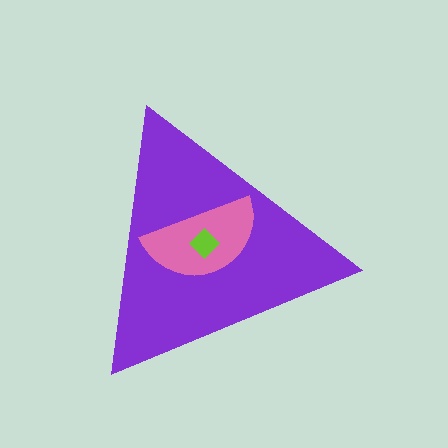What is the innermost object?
The lime diamond.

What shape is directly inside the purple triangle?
The pink semicircle.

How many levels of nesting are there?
3.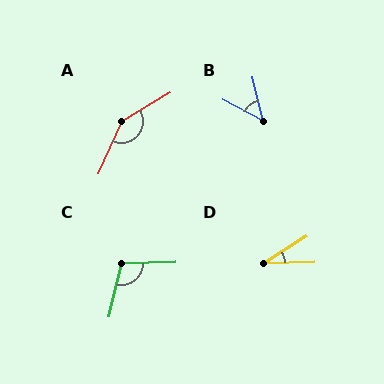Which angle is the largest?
A, at approximately 145 degrees.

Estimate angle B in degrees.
Approximately 49 degrees.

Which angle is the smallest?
D, at approximately 30 degrees.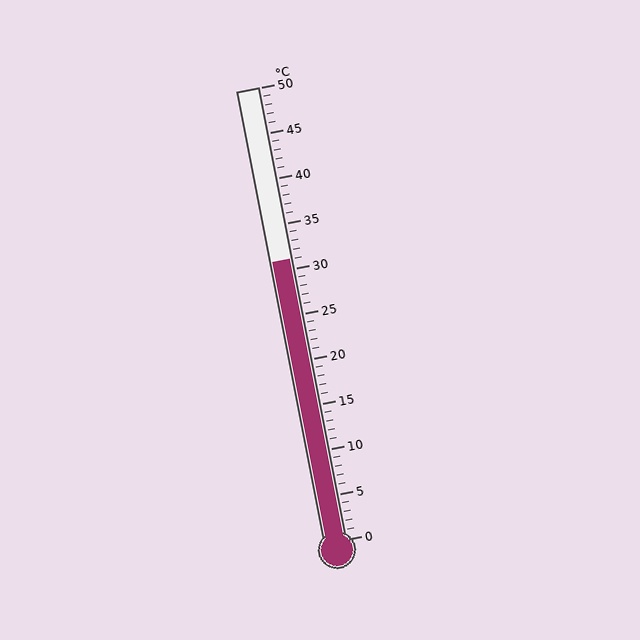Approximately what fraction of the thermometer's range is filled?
The thermometer is filled to approximately 60% of its range.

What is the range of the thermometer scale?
The thermometer scale ranges from 0°C to 50°C.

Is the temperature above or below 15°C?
The temperature is above 15°C.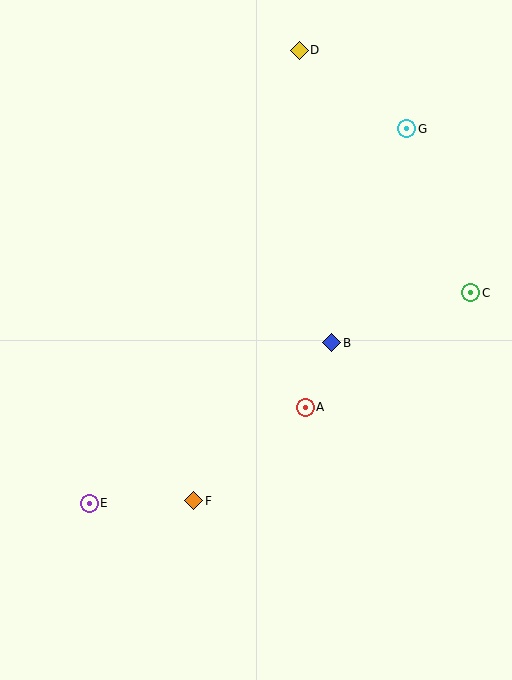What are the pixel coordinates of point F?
Point F is at (194, 501).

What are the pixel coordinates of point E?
Point E is at (89, 503).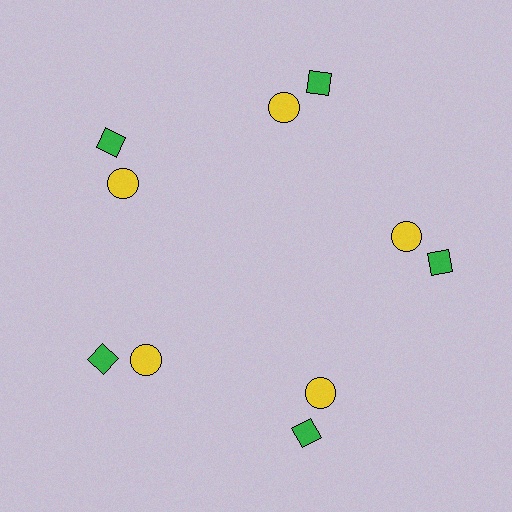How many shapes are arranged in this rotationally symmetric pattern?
There are 10 shapes, arranged in 5 groups of 2.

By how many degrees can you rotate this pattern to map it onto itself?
The pattern maps onto itself every 72 degrees of rotation.